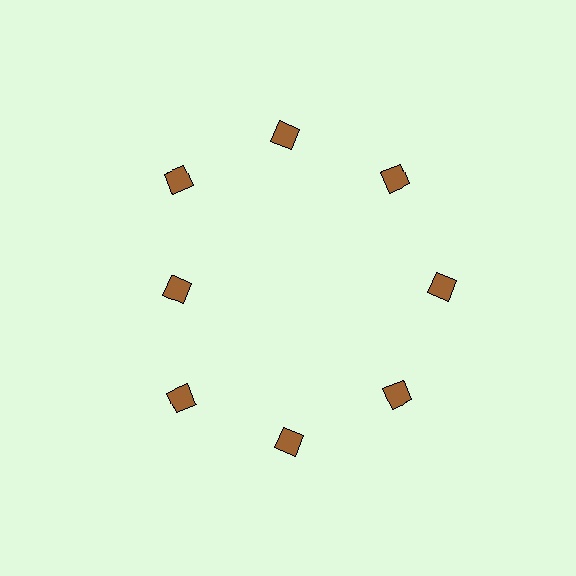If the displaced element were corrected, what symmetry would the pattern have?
It would have 8-fold rotational symmetry — the pattern would map onto itself every 45 degrees.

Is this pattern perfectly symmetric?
No. The 8 brown diamonds are arranged in a ring, but one element near the 9 o'clock position is pulled inward toward the center, breaking the 8-fold rotational symmetry.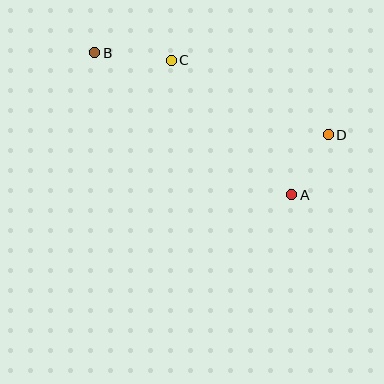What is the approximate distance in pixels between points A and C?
The distance between A and C is approximately 180 pixels.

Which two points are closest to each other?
Points A and D are closest to each other.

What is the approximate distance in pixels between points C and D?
The distance between C and D is approximately 174 pixels.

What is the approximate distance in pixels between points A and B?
The distance between A and B is approximately 243 pixels.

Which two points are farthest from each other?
Points B and D are farthest from each other.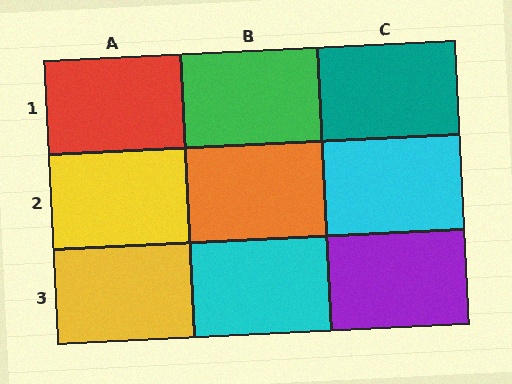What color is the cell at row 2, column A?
Yellow.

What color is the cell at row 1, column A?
Red.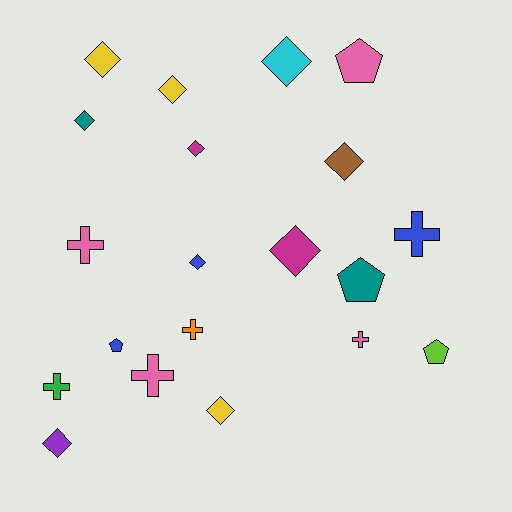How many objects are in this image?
There are 20 objects.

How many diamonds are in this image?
There are 10 diamonds.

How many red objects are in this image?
There are no red objects.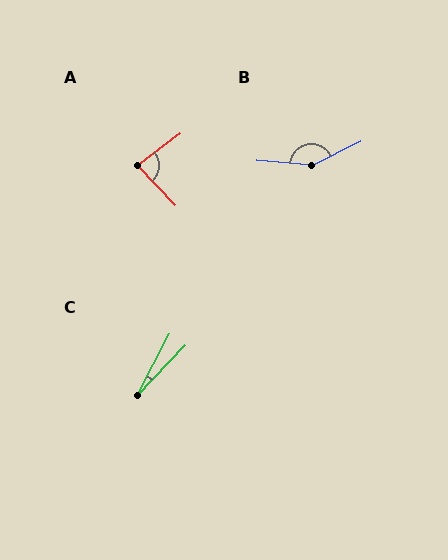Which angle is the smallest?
C, at approximately 16 degrees.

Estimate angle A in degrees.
Approximately 82 degrees.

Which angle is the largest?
B, at approximately 149 degrees.